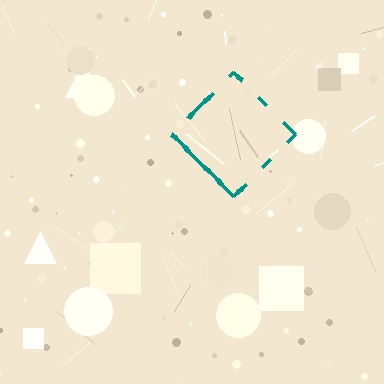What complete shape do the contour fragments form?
The contour fragments form a diamond.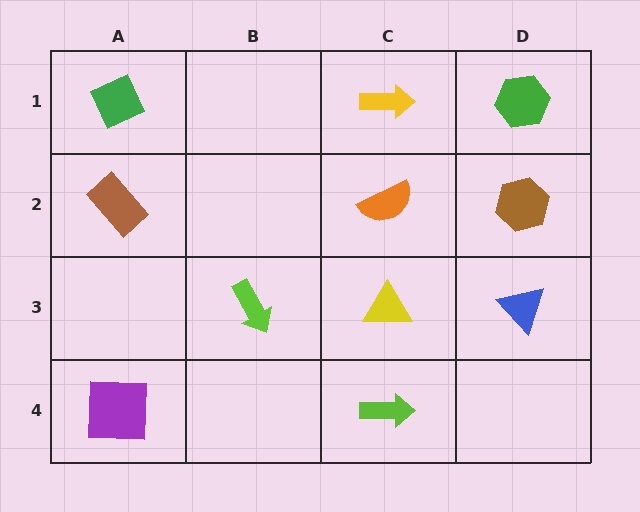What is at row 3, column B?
A lime arrow.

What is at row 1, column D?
A green hexagon.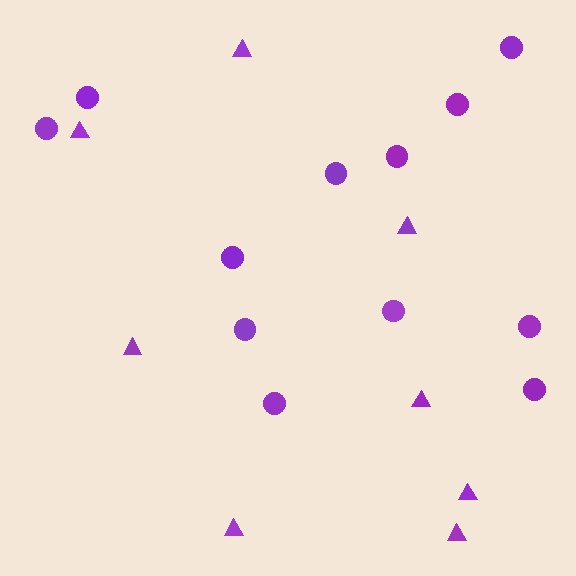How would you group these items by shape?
There are 2 groups: one group of triangles (8) and one group of circles (12).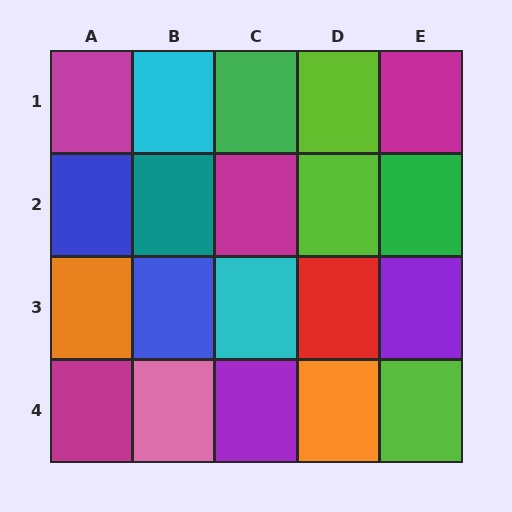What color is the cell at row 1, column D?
Lime.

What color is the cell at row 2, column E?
Green.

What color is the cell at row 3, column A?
Orange.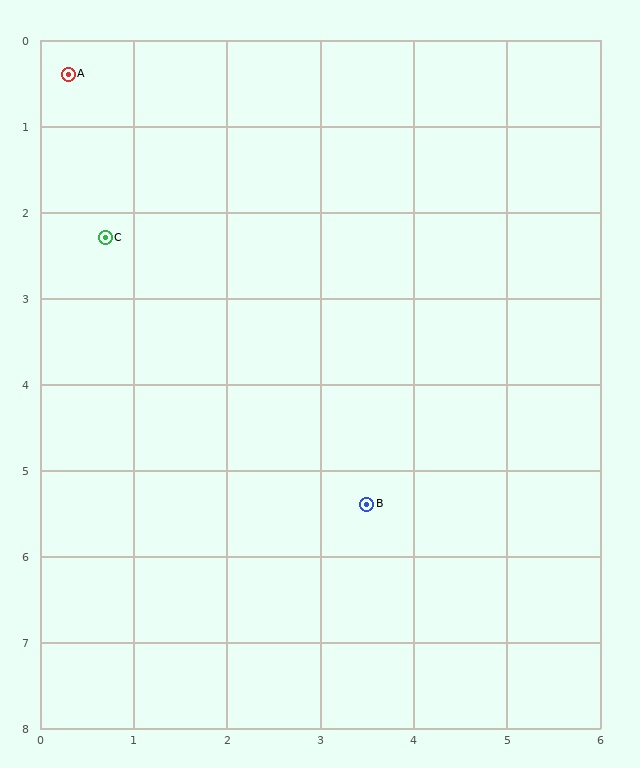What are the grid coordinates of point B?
Point B is at approximately (3.5, 5.4).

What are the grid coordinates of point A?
Point A is at approximately (0.3, 0.4).